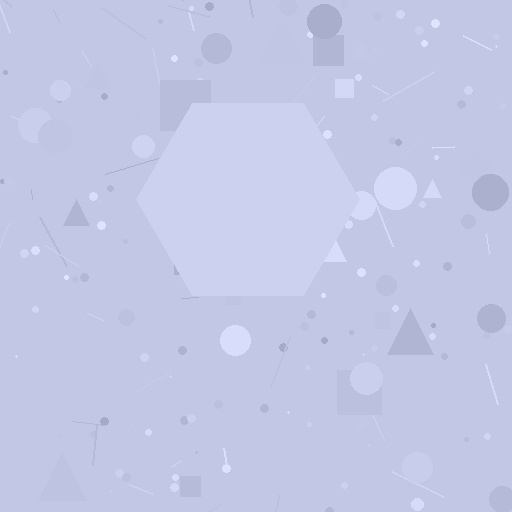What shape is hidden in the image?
A hexagon is hidden in the image.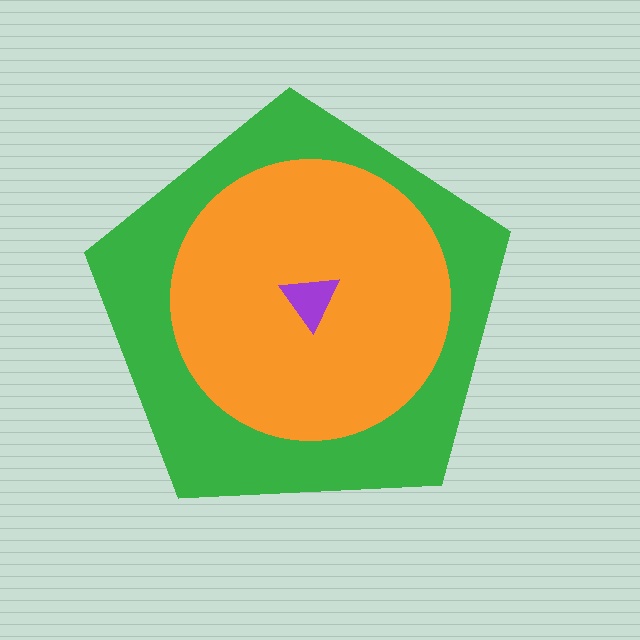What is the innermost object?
The purple triangle.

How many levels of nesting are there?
3.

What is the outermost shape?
The green pentagon.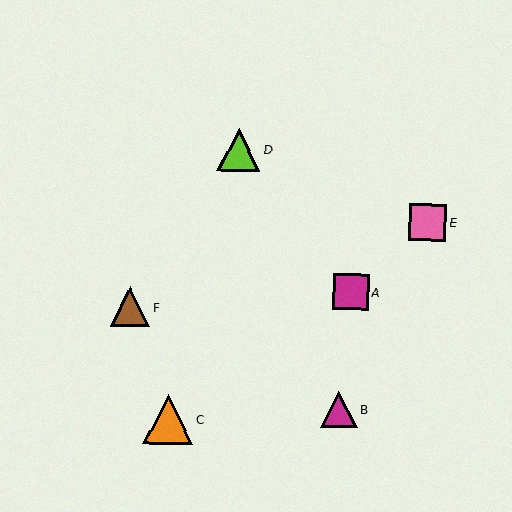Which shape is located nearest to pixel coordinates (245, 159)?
The lime triangle (labeled D) at (239, 150) is nearest to that location.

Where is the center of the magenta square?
The center of the magenta square is at (351, 292).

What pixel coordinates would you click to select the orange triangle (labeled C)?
Click at (168, 419) to select the orange triangle C.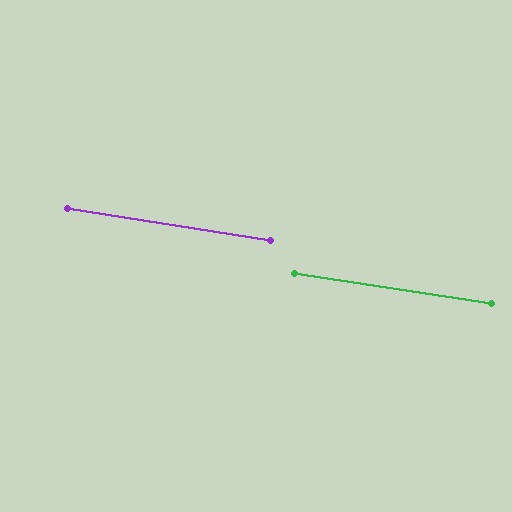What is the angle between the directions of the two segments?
Approximately 1 degree.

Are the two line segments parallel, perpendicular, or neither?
Parallel — their directions differ by only 0.7°.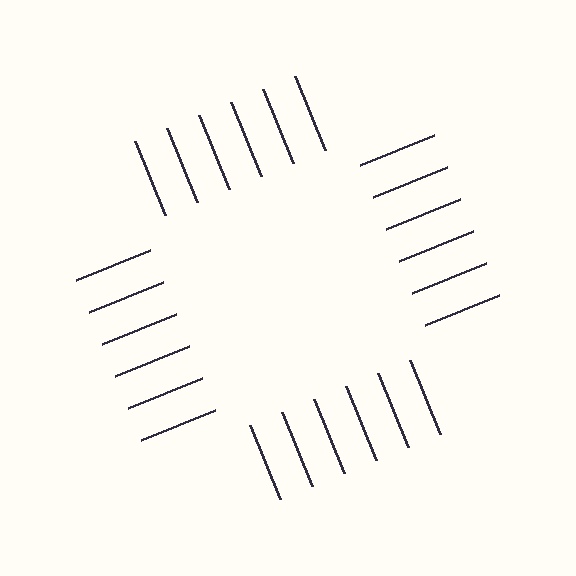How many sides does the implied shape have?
4 sides — the line-ends trace a square.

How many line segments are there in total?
24 — 6 along each of the 4 edges.